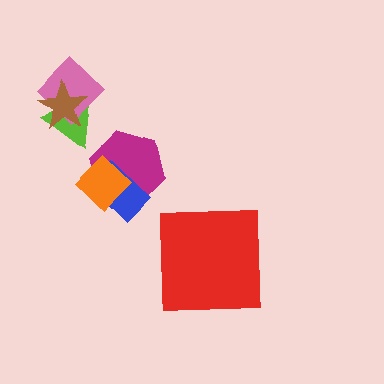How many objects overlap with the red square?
0 objects overlap with the red square.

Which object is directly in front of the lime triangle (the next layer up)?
The pink diamond is directly in front of the lime triangle.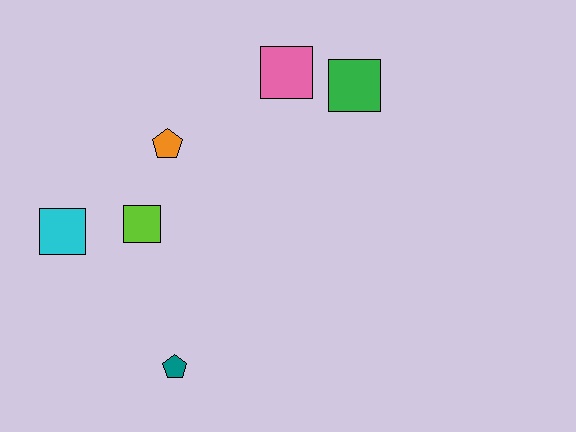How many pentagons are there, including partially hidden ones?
There are 2 pentagons.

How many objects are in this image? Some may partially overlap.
There are 6 objects.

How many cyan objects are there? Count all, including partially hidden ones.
There is 1 cyan object.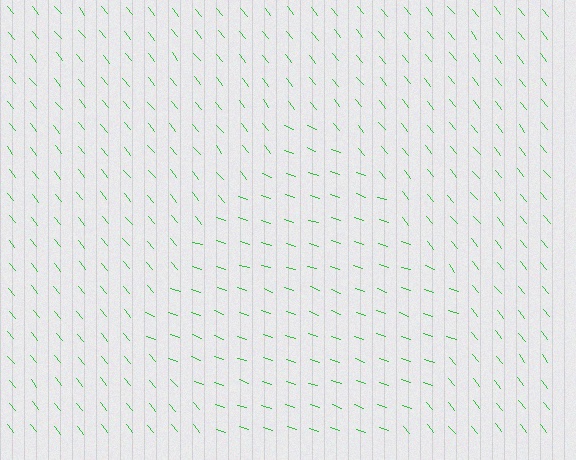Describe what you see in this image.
The image is filled with small green line segments. A diamond region in the image has lines oriented differently from the surrounding lines, creating a visible texture boundary.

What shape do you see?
I see a diamond.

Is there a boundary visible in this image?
Yes, there is a texture boundary formed by a change in line orientation.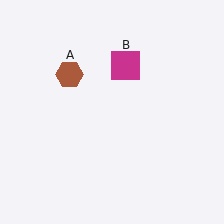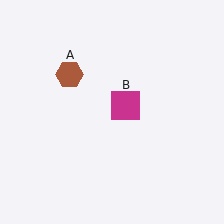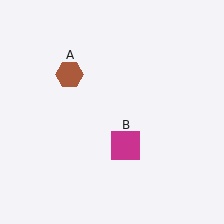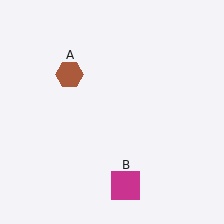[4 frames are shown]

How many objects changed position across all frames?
1 object changed position: magenta square (object B).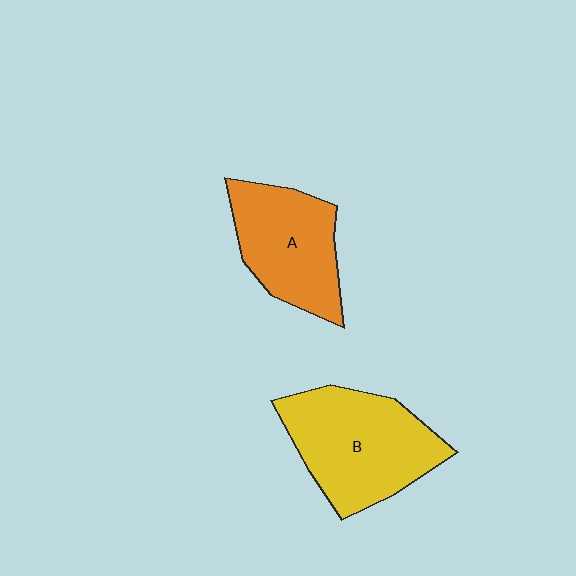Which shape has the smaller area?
Shape A (orange).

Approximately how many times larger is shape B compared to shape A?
Approximately 1.3 times.